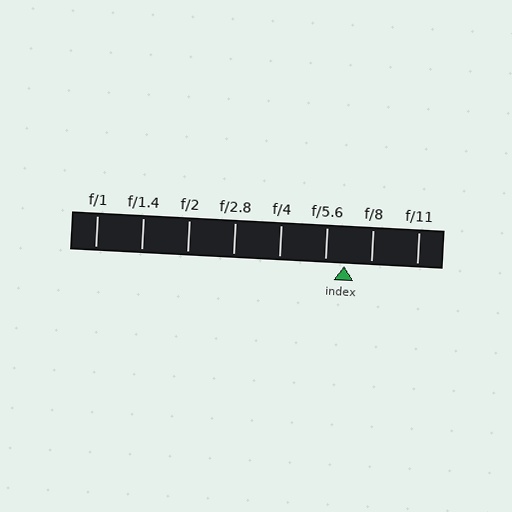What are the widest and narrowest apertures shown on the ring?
The widest aperture shown is f/1 and the narrowest is f/11.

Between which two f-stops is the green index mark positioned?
The index mark is between f/5.6 and f/8.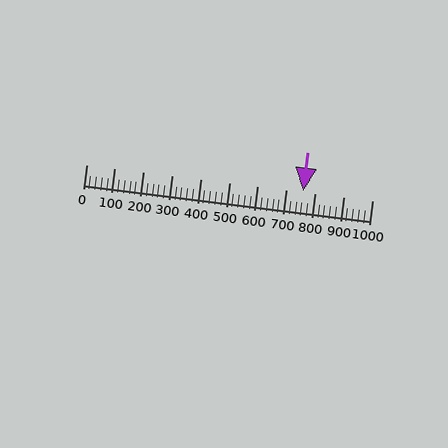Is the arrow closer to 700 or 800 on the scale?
The arrow is closer to 800.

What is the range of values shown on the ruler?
The ruler shows values from 0 to 1000.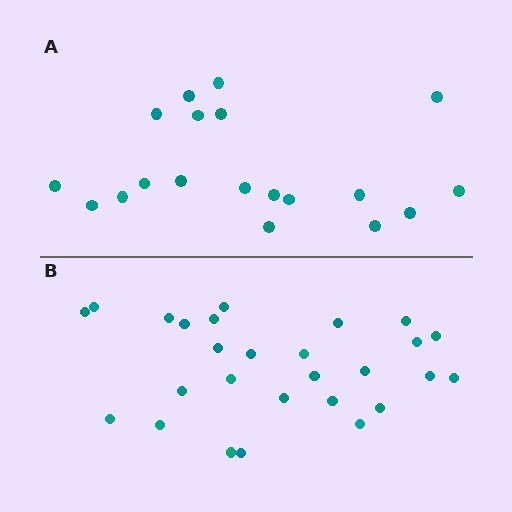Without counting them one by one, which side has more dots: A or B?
Region B (the bottom region) has more dots.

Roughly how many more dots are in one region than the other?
Region B has roughly 8 or so more dots than region A.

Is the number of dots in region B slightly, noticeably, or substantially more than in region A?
Region B has noticeably more, but not dramatically so. The ratio is roughly 1.4 to 1.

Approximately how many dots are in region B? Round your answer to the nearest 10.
About 30 dots. (The exact count is 27, which rounds to 30.)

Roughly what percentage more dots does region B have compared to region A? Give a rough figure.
About 40% more.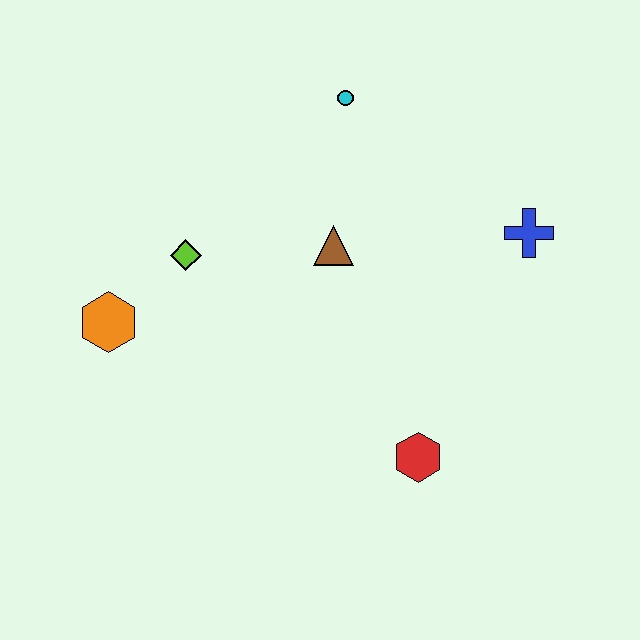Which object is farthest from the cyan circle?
The red hexagon is farthest from the cyan circle.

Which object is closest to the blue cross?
The brown triangle is closest to the blue cross.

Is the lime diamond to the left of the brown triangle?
Yes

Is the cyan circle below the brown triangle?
No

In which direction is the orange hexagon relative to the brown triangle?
The orange hexagon is to the left of the brown triangle.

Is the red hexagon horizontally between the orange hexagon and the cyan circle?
No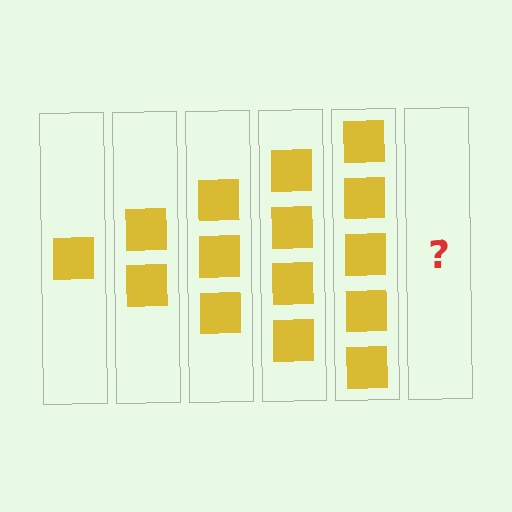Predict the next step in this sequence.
The next step is 6 squares.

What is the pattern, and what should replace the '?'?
The pattern is that each step adds one more square. The '?' should be 6 squares.